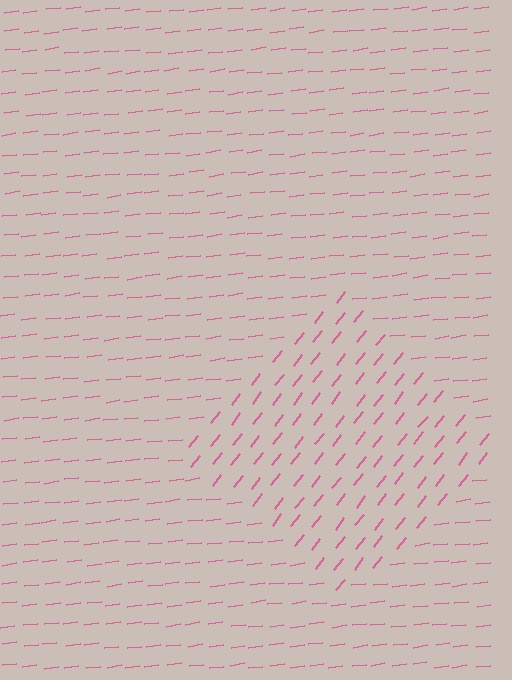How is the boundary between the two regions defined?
The boundary is defined purely by a change in line orientation (approximately 45 degrees difference). All lines are the same color and thickness.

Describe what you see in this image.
The image is filled with small pink line segments. A diamond region in the image has lines oriented differently from the surrounding lines, creating a visible texture boundary.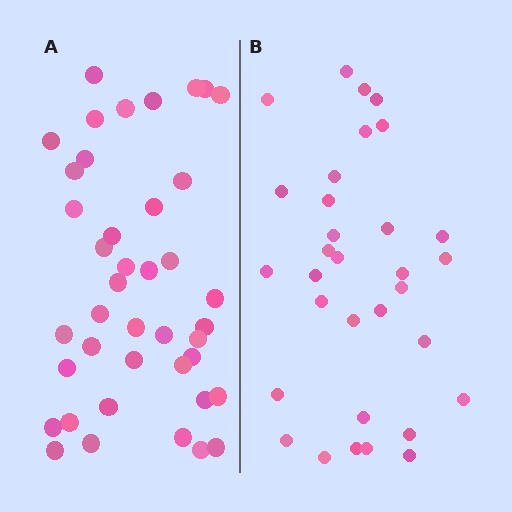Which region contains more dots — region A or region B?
Region A (the left region) has more dots.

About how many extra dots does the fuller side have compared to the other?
Region A has roughly 8 or so more dots than region B.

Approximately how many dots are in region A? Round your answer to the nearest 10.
About 40 dots. (The exact count is 41, which rounds to 40.)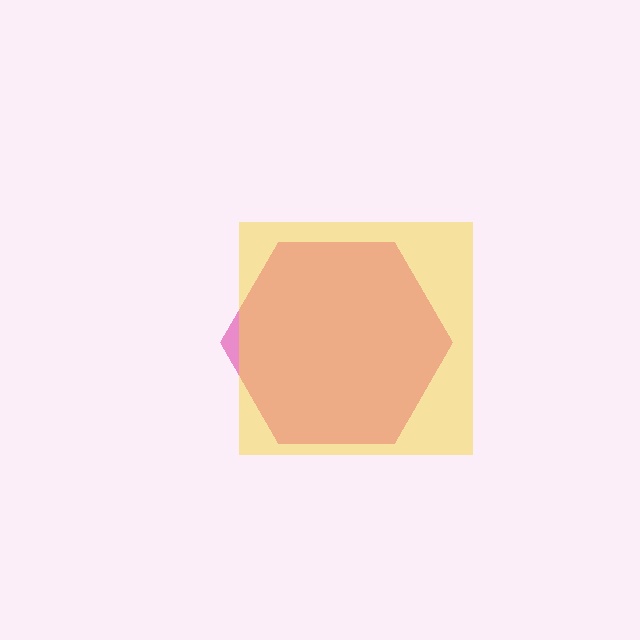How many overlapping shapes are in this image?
There are 2 overlapping shapes in the image.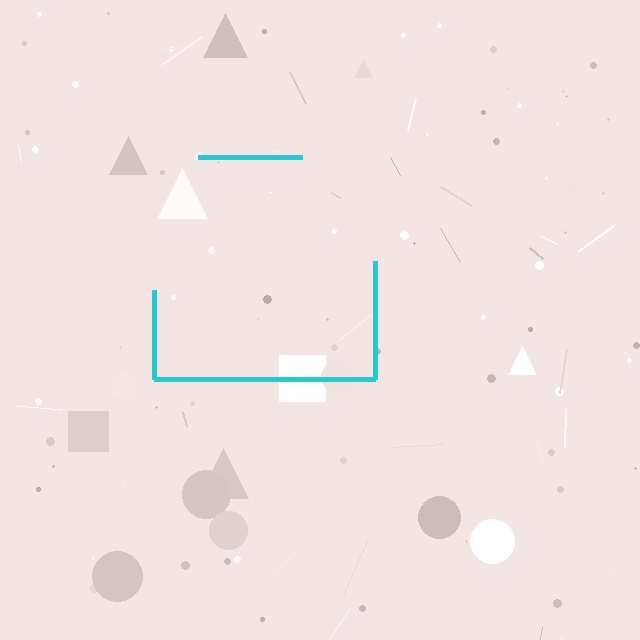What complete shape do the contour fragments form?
The contour fragments form a square.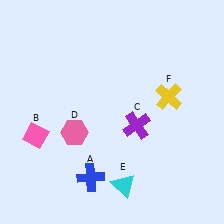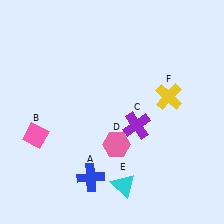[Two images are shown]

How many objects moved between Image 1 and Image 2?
1 object moved between the two images.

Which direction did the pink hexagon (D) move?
The pink hexagon (D) moved right.